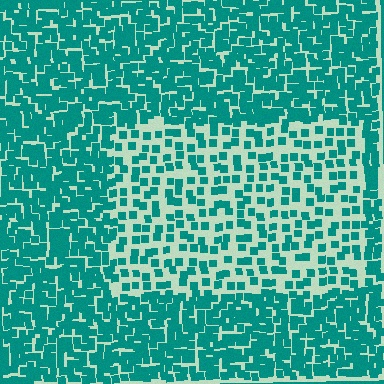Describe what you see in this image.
The image contains small teal elements arranged at two different densities. A rectangle-shaped region is visible where the elements are less densely packed than the surrounding area.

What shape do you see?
I see a rectangle.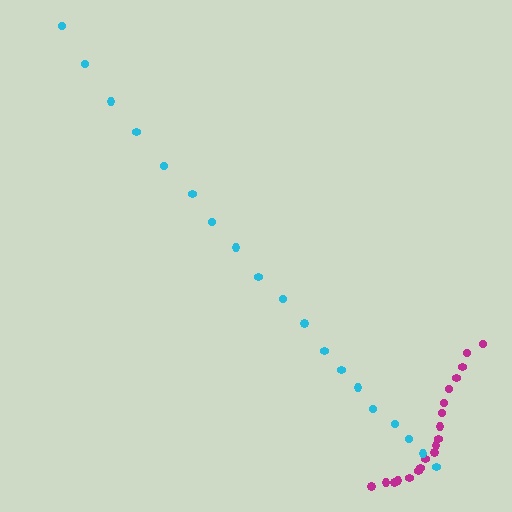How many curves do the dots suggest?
There are 2 distinct paths.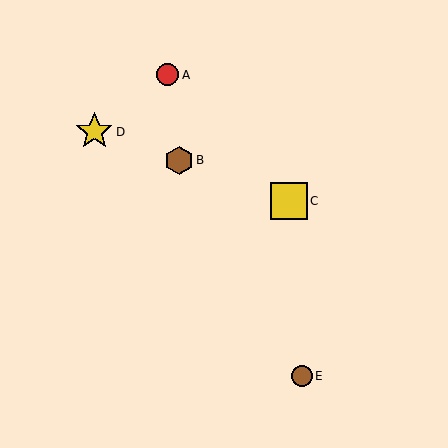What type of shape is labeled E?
Shape E is a brown circle.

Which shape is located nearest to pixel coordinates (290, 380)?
The brown circle (labeled E) at (302, 376) is nearest to that location.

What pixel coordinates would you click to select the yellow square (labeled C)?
Click at (289, 201) to select the yellow square C.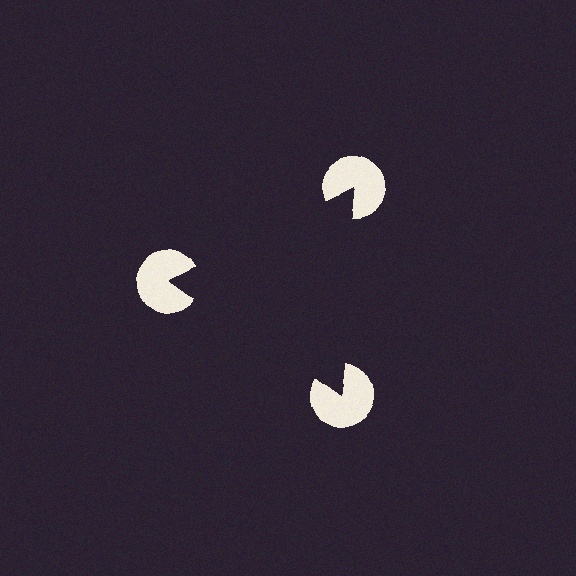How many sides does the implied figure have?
3 sides.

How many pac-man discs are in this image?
There are 3 — one at each vertex of the illusory triangle.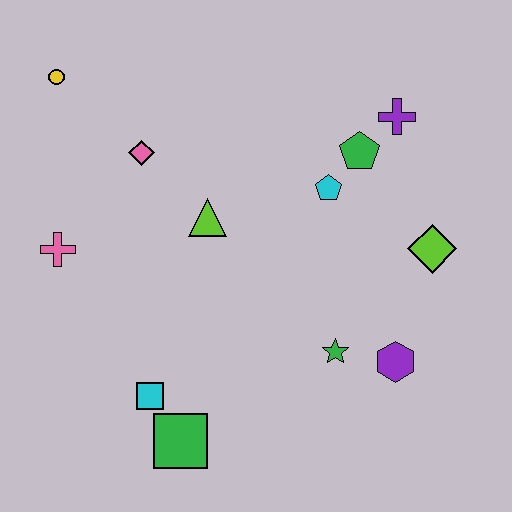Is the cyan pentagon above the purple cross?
No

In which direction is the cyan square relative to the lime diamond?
The cyan square is to the left of the lime diamond.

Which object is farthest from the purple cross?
The green square is farthest from the purple cross.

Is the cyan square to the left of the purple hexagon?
Yes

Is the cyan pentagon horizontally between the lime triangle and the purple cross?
Yes